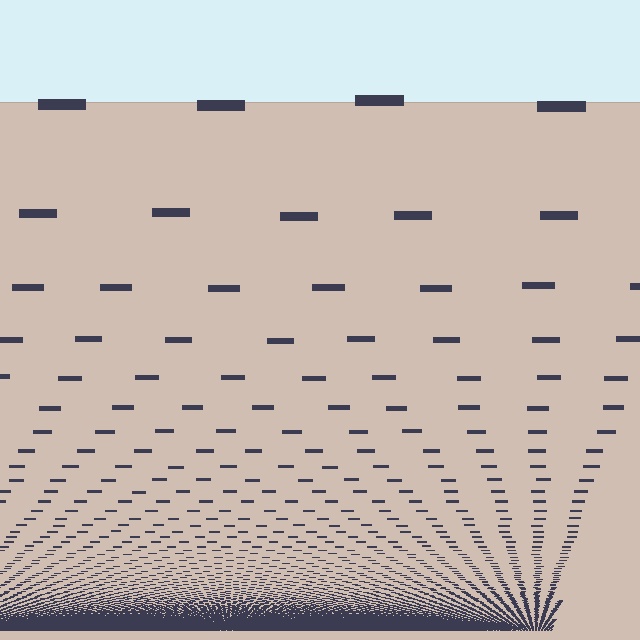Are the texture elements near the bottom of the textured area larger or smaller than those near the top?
Smaller. The gradient is inverted — elements near the bottom are smaller and denser.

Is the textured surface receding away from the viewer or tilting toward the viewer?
The surface appears to tilt toward the viewer. Texture elements get larger and sparser toward the top.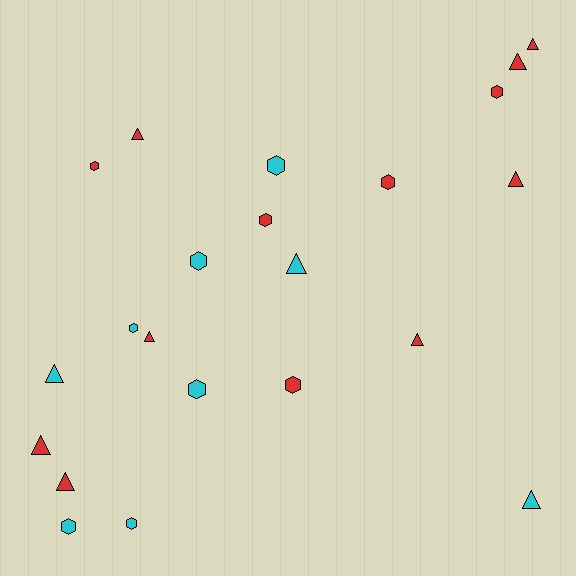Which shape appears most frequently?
Hexagon, with 11 objects.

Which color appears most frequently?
Red, with 13 objects.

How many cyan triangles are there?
There are 3 cyan triangles.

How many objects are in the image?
There are 22 objects.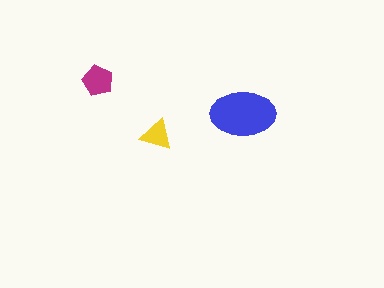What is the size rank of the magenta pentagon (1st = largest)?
2nd.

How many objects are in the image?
There are 3 objects in the image.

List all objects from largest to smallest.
The blue ellipse, the magenta pentagon, the yellow triangle.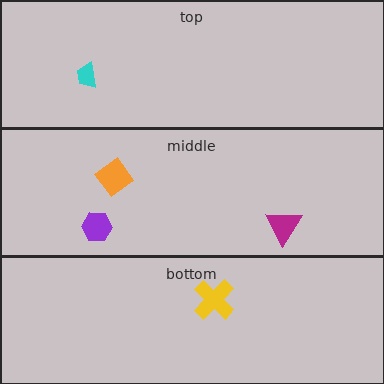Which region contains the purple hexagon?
The middle region.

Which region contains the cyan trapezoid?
The top region.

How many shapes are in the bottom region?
1.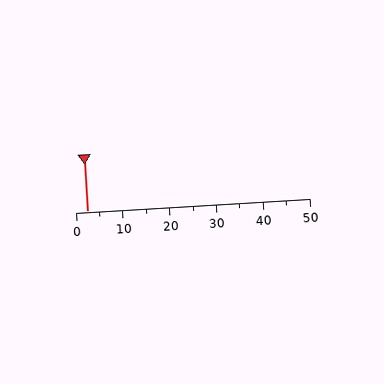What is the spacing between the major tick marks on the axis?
The major ticks are spaced 10 apart.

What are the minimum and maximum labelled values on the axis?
The axis runs from 0 to 50.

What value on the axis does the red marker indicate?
The marker indicates approximately 2.5.